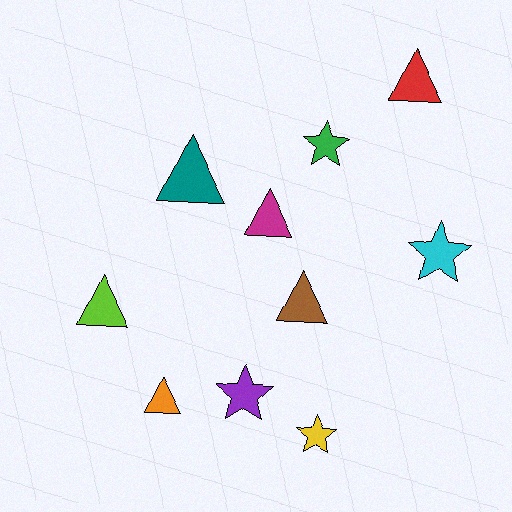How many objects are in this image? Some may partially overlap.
There are 10 objects.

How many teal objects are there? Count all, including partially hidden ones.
There is 1 teal object.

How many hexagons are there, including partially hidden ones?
There are no hexagons.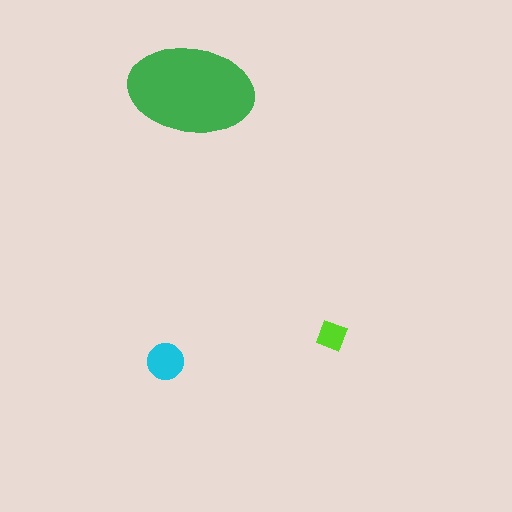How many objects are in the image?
There are 3 objects in the image.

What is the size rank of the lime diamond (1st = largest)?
3rd.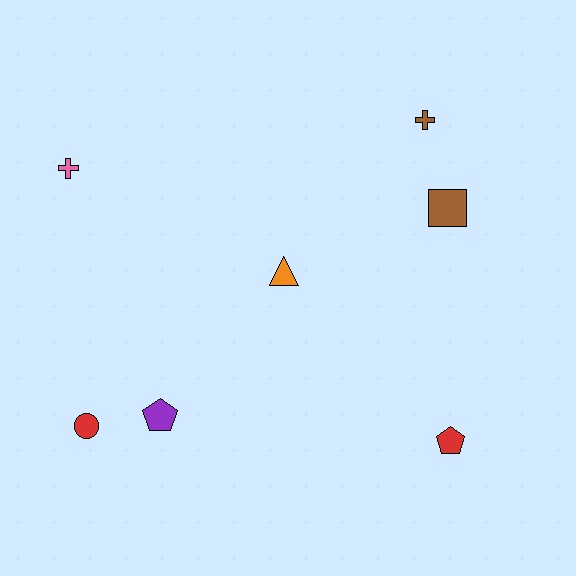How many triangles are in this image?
There is 1 triangle.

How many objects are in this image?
There are 7 objects.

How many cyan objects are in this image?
There are no cyan objects.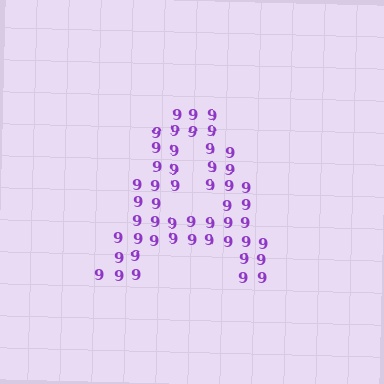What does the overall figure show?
The overall figure shows the letter A.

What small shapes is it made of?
It is made of small digit 9's.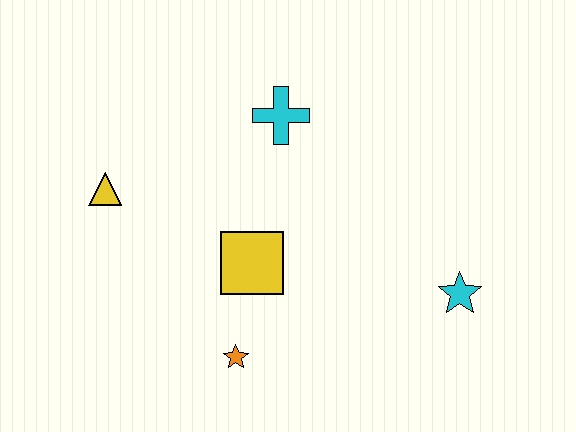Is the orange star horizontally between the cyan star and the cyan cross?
No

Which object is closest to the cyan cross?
The yellow square is closest to the cyan cross.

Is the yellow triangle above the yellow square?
Yes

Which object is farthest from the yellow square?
The cyan star is farthest from the yellow square.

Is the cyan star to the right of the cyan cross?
Yes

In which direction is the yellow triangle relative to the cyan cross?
The yellow triangle is to the left of the cyan cross.